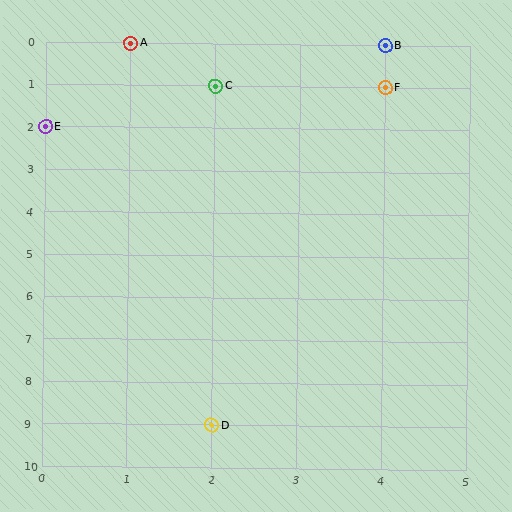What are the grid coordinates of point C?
Point C is at grid coordinates (2, 1).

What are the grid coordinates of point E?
Point E is at grid coordinates (0, 2).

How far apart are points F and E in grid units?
Points F and E are 4 columns and 1 row apart (about 4.1 grid units diagonally).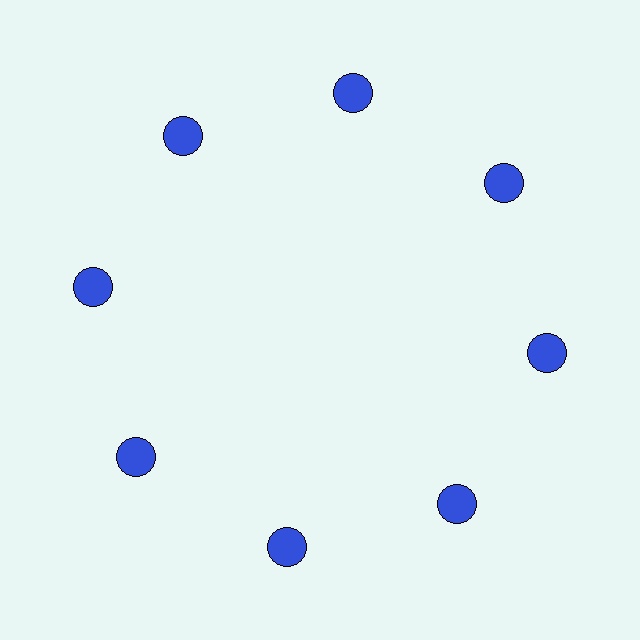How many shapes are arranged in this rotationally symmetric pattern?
There are 8 shapes, arranged in 8 groups of 1.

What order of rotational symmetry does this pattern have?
This pattern has 8-fold rotational symmetry.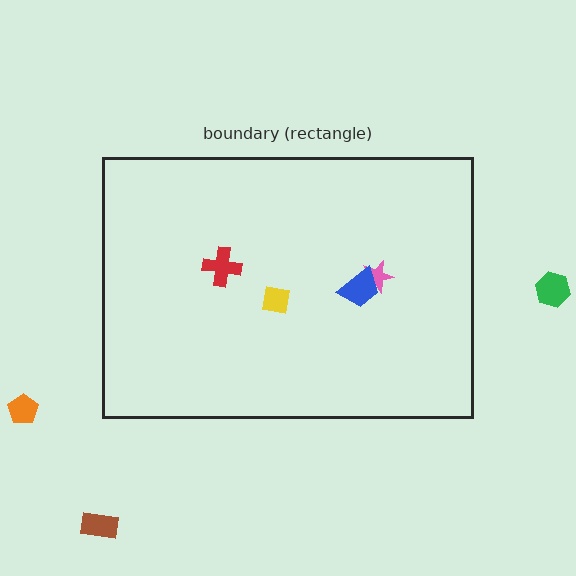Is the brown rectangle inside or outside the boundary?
Outside.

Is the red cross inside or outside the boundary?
Inside.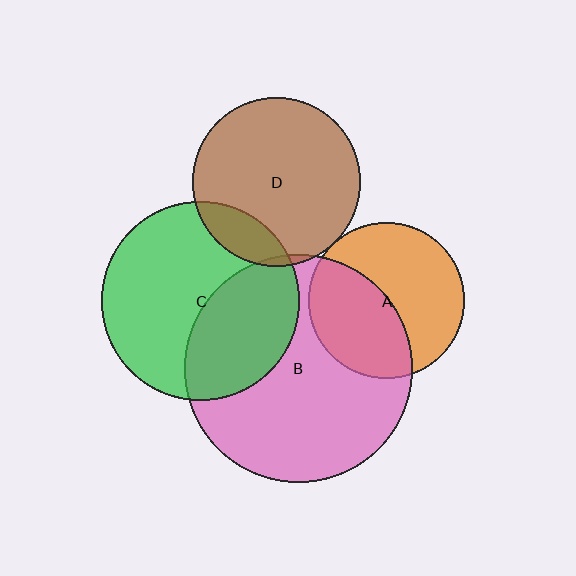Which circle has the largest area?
Circle B (pink).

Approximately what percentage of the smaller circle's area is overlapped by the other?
Approximately 5%.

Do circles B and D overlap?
Yes.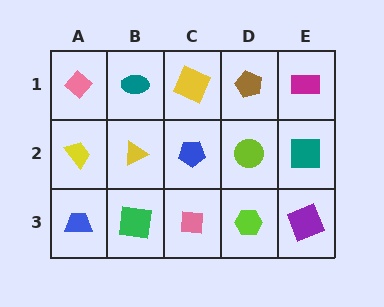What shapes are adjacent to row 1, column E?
A teal square (row 2, column E), a brown pentagon (row 1, column D).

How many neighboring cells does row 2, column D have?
4.